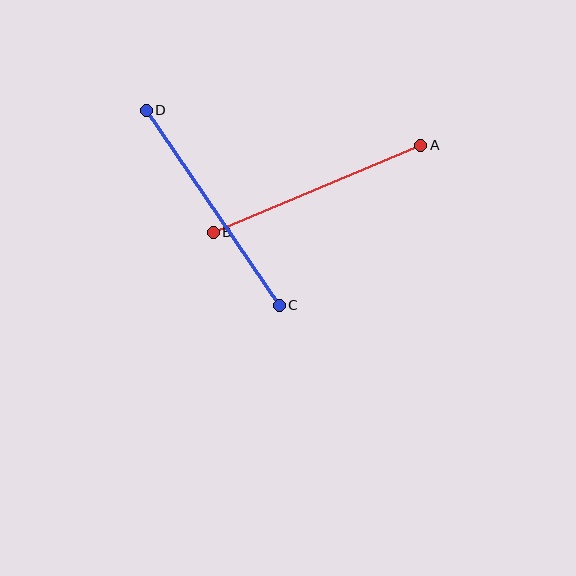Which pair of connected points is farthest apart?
Points C and D are farthest apart.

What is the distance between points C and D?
The distance is approximately 236 pixels.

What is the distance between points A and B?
The distance is approximately 225 pixels.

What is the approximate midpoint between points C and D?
The midpoint is at approximately (213, 208) pixels.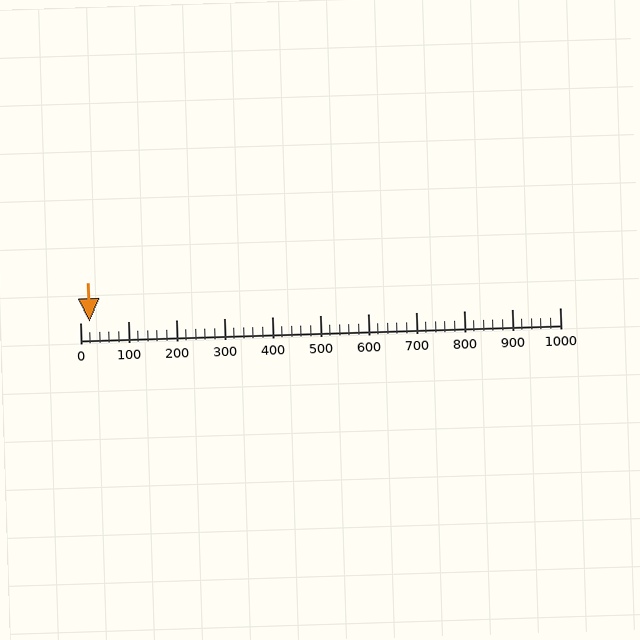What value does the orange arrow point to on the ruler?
The orange arrow points to approximately 20.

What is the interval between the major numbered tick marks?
The major tick marks are spaced 100 units apart.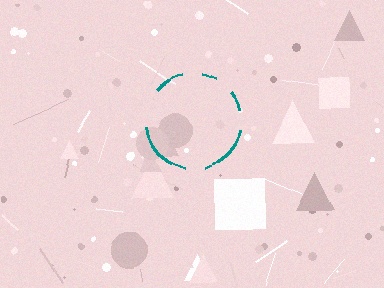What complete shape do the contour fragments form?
The contour fragments form a circle.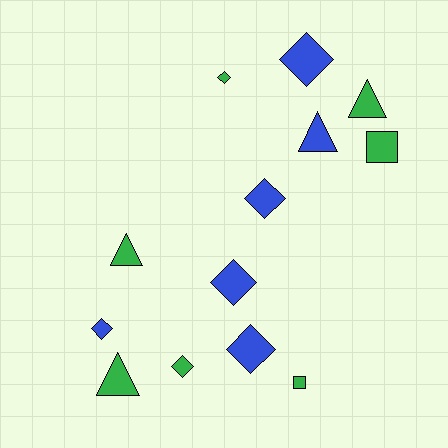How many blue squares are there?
There are no blue squares.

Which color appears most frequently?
Green, with 7 objects.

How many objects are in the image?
There are 13 objects.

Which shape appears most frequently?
Diamond, with 7 objects.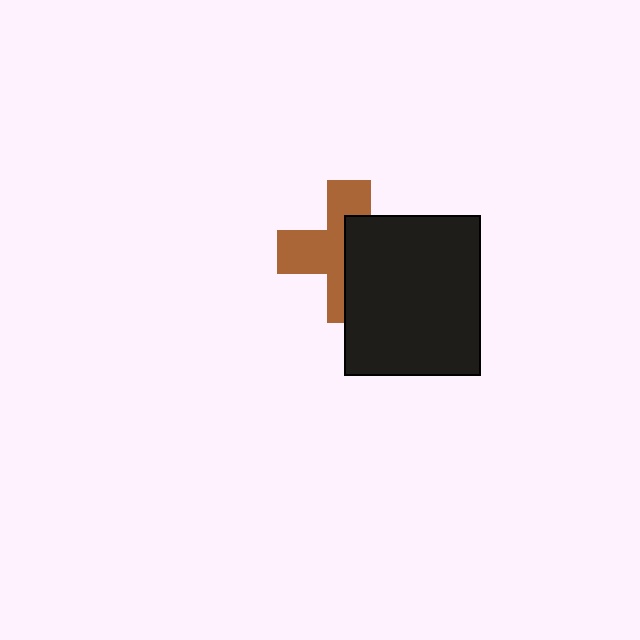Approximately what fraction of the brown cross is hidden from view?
Roughly 48% of the brown cross is hidden behind the black rectangle.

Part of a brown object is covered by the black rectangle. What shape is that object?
It is a cross.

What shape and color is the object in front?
The object in front is a black rectangle.